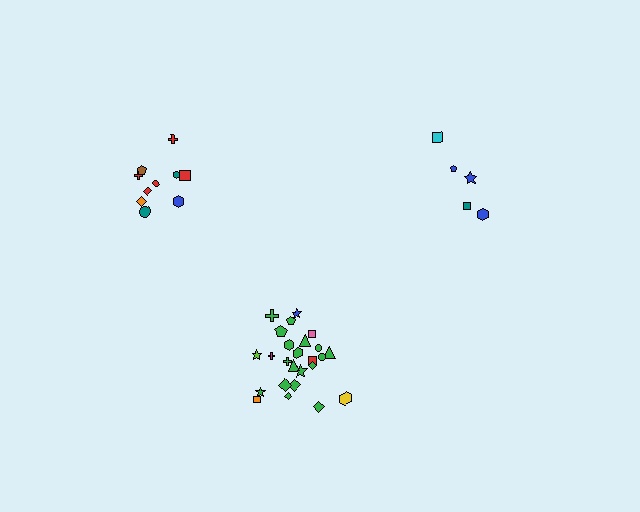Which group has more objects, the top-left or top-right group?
The top-left group.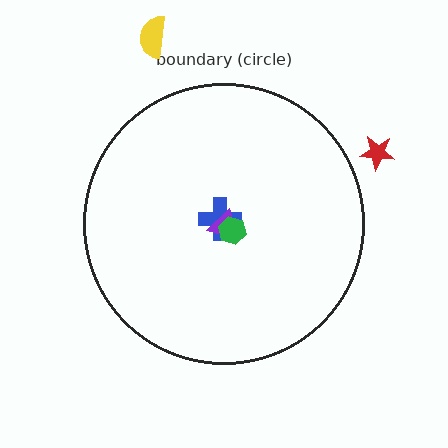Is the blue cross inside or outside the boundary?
Inside.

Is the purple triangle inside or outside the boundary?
Inside.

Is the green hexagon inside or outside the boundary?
Inside.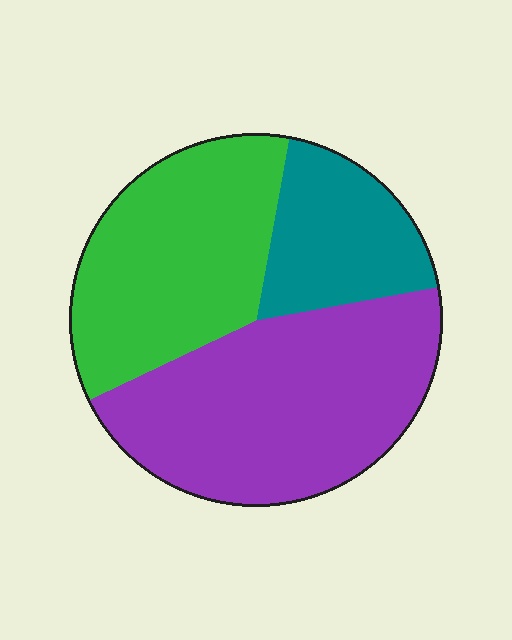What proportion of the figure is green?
Green covers around 35% of the figure.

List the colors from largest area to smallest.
From largest to smallest: purple, green, teal.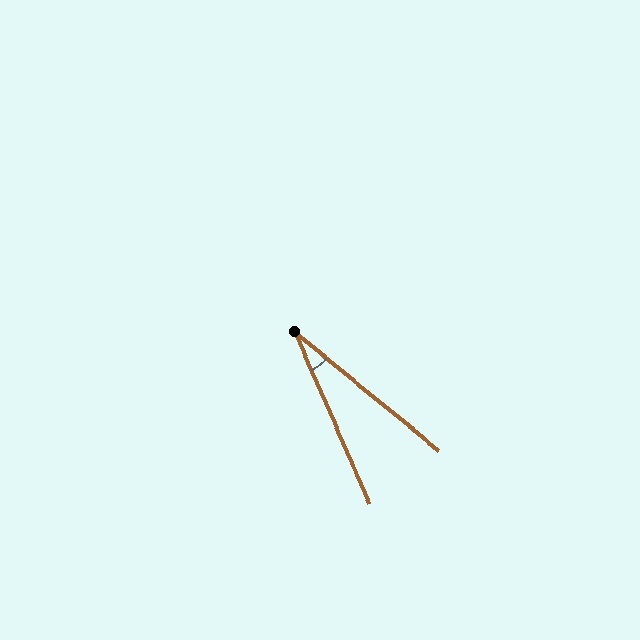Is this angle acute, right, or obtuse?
It is acute.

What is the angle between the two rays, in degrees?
Approximately 27 degrees.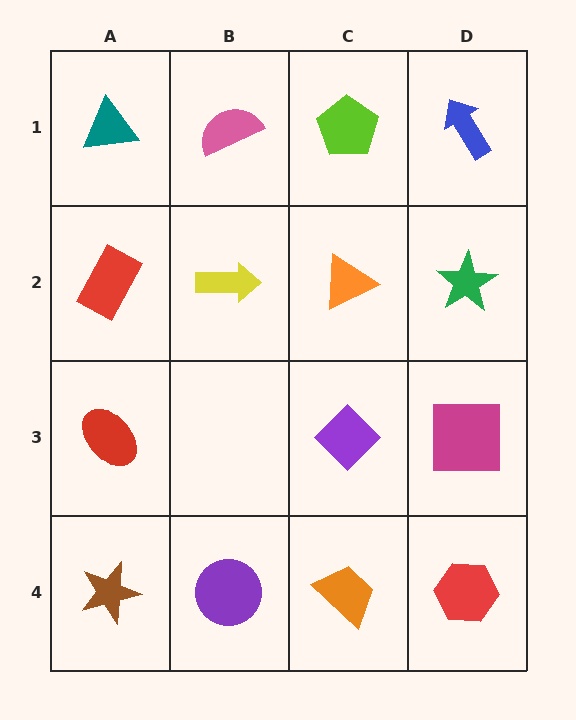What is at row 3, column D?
A magenta square.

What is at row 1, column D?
A blue arrow.